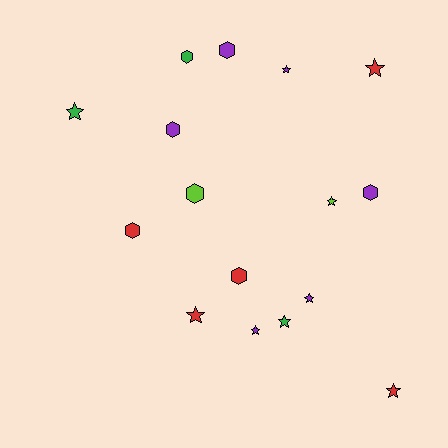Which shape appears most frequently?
Star, with 9 objects.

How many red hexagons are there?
There are 2 red hexagons.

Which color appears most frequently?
Purple, with 6 objects.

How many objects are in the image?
There are 16 objects.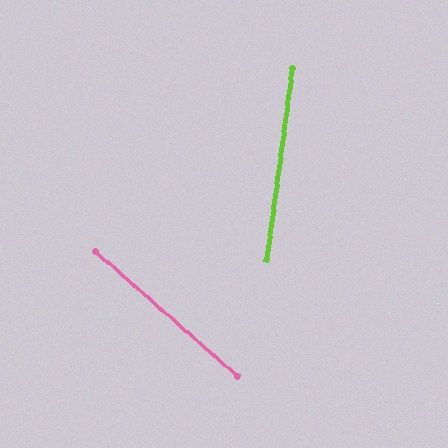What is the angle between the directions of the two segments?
Approximately 56 degrees.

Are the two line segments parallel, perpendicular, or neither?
Neither parallel nor perpendicular — they differ by about 56°.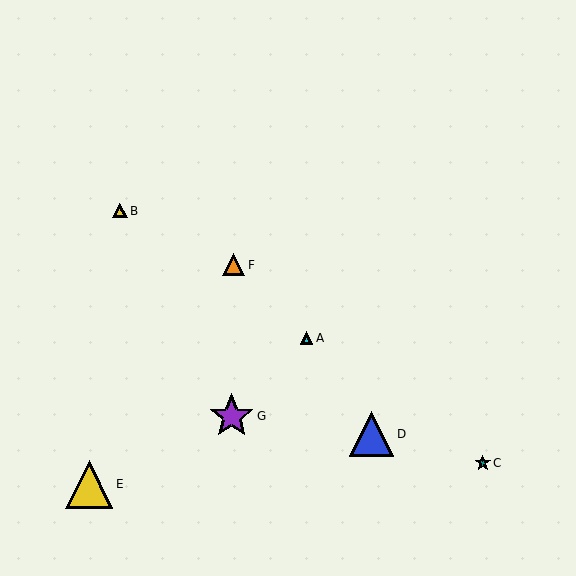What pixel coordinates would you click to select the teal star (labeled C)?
Click at (483, 463) to select the teal star C.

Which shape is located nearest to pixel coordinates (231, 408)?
The purple star (labeled G) at (232, 416) is nearest to that location.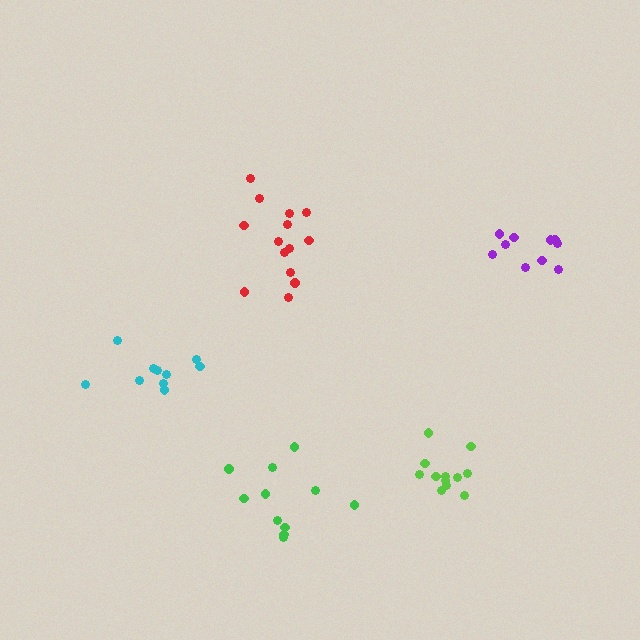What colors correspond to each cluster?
The clusters are colored: cyan, green, red, lime, purple.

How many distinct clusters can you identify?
There are 5 distinct clusters.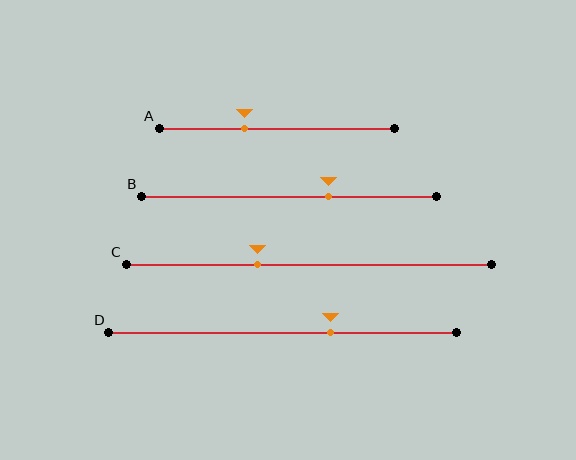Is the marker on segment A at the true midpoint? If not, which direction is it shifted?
No, the marker on segment A is shifted to the left by about 14% of the segment length.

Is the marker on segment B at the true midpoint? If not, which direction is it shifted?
No, the marker on segment B is shifted to the right by about 13% of the segment length.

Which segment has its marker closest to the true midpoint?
Segment B has its marker closest to the true midpoint.